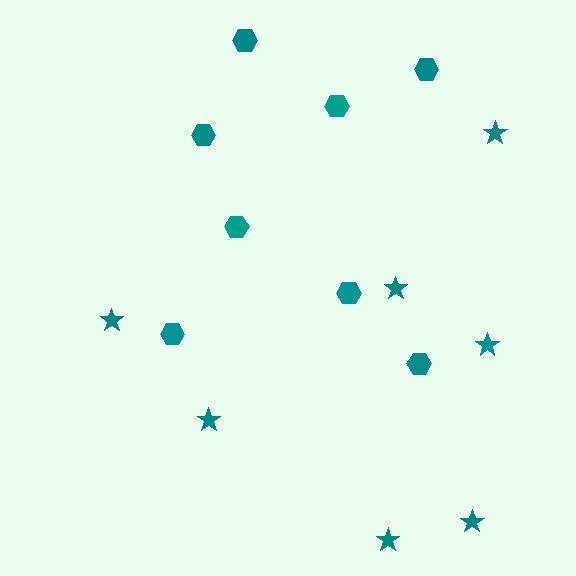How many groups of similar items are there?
There are 2 groups: one group of stars (7) and one group of hexagons (8).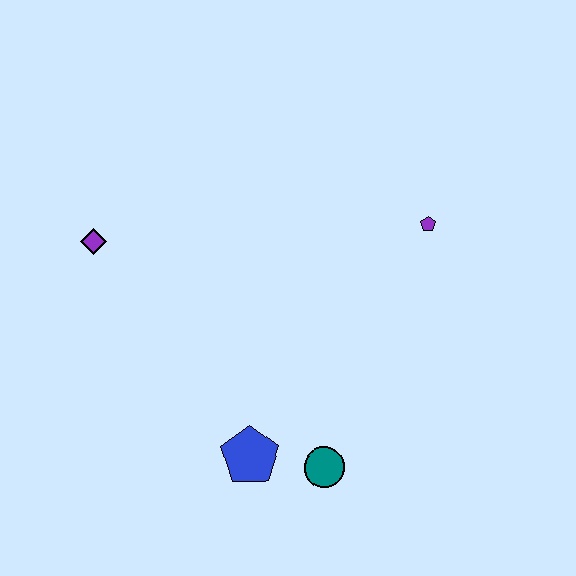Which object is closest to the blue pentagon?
The teal circle is closest to the blue pentagon.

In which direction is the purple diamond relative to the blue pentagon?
The purple diamond is above the blue pentagon.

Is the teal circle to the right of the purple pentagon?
No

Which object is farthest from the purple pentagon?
The purple diamond is farthest from the purple pentagon.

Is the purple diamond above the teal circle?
Yes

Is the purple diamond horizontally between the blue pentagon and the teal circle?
No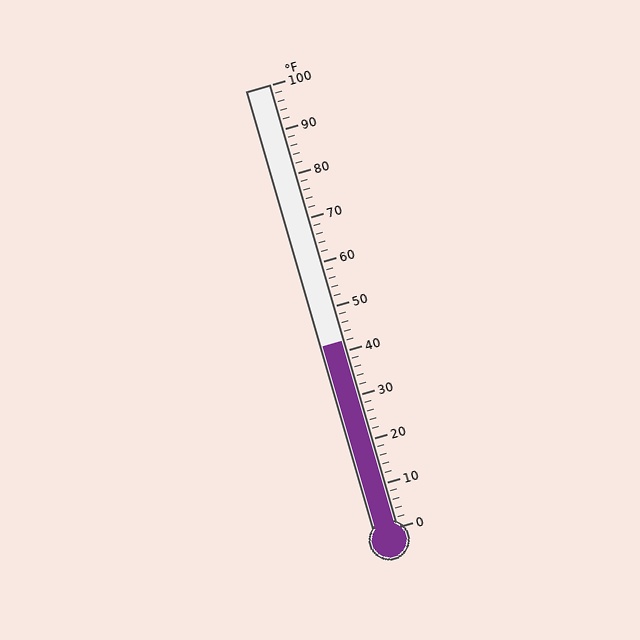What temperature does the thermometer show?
The thermometer shows approximately 42°F.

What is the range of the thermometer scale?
The thermometer scale ranges from 0°F to 100°F.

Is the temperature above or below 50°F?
The temperature is below 50°F.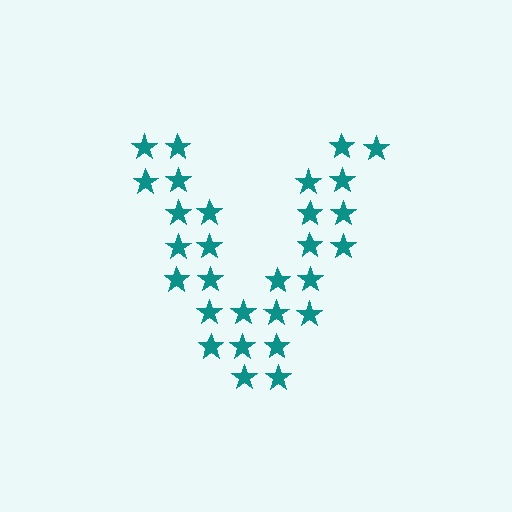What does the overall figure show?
The overall figure shows the letter V.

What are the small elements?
The small elements are stars.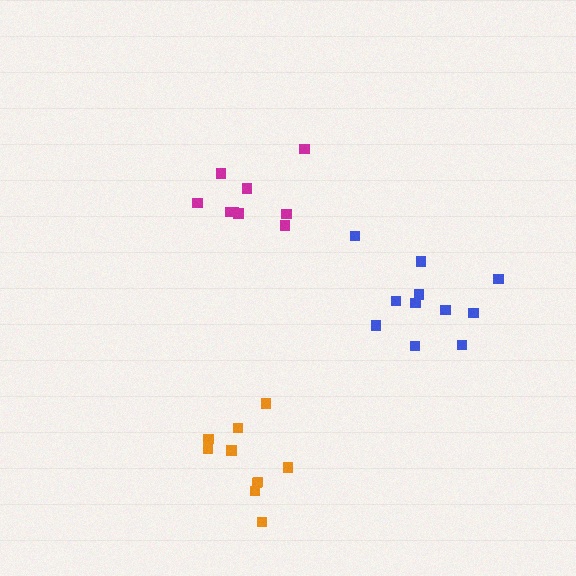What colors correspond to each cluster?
The clusters are colored: orange, blue, magenta.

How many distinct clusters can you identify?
There are 3 distinct clusters.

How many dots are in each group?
Group 1: 10 dots, Group 2: 11 dots, Group 3: 9 dots (30 total).